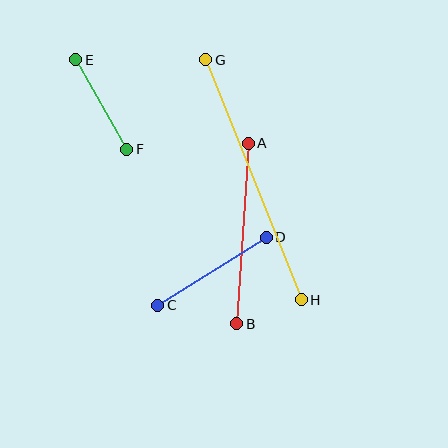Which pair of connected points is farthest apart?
Points G and H are farthest apart.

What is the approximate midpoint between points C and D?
The midpoint is at approximately (212, 271) pixels.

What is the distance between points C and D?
The distance is approximately 128 pixels.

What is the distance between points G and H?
The distance is approximately 258 pixels.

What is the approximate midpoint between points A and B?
The midpoint is at approximately (243, 233) pixels.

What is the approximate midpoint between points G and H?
The midpoint is at approximately (254, 180) pixels.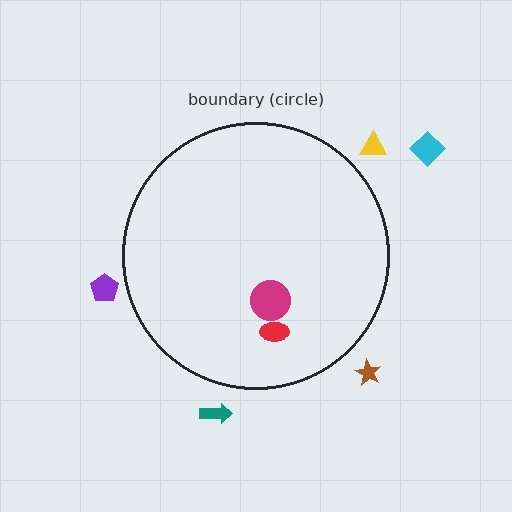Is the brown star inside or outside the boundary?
Outside.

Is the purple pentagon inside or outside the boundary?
Outside.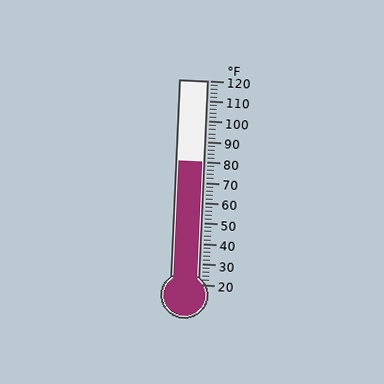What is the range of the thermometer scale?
The thermometer scale ranges from 20°F to 120°F.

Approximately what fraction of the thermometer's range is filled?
The thermometer is filled to approximately 60% of its range.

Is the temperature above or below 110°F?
The temperature is below 110°F.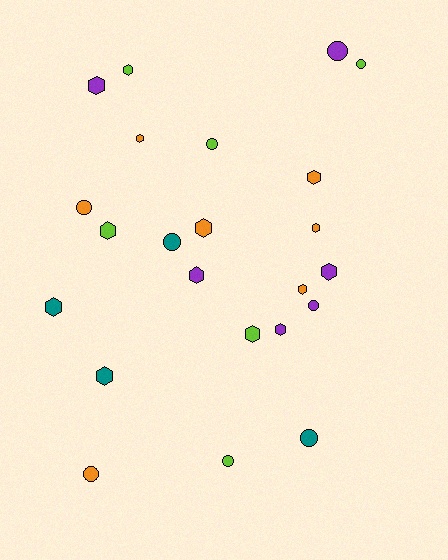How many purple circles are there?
There are 2 purple circles.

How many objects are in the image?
There are 23 objects.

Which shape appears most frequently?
Hexagon, with 14 objects.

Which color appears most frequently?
Orange, with 7 objects.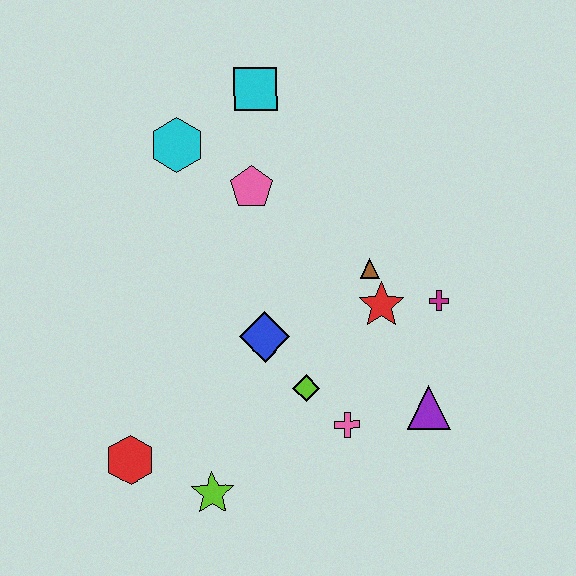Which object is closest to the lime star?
The red hexagon is closest to the lime star.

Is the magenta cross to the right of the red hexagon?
Yes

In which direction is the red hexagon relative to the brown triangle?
The red hexagon is to the left of the brown triangle.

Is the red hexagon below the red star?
Yes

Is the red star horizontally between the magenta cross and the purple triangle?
No